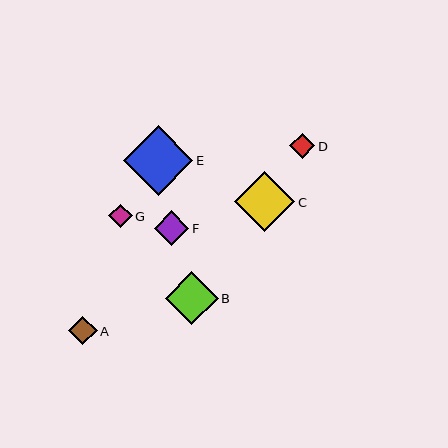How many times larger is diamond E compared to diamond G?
Diamond E is approximately 2.9 times the size of diamond G.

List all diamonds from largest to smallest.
From largest to smallest: E, C, B, F, A, D, G.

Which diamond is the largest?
Diamond E is the largest with a size of approximately 70 pixels.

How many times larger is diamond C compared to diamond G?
Diamond C is approximately 2.5 times the size of diamond G.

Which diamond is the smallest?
Diamond G is the smallest with a size of approximately 24 pixels.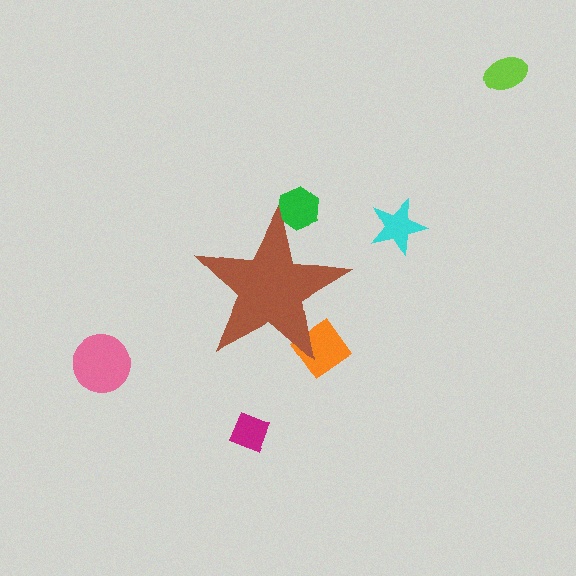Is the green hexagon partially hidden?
Yes, the green hexagon is partially hidden behind the brown star.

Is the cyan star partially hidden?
No, the cyan star is fully visible.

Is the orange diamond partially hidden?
Yes, the orange diamond is partially hidden behind the brown star.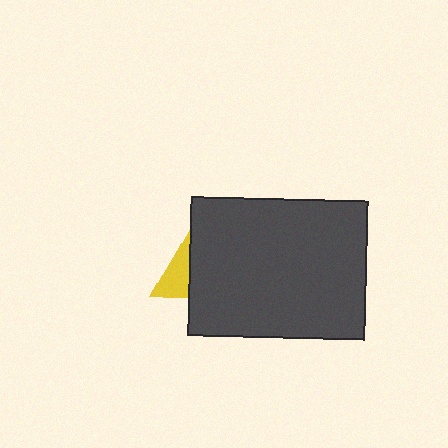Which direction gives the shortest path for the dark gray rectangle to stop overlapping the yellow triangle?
Moving right gives the shortest separation.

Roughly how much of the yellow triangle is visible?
A small part of it is visible (roughly 33%).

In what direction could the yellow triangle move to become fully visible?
The yellow triangle could move left. That would shift it out from behind the dark gray rectangle entirely.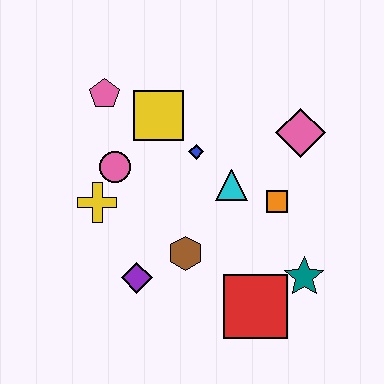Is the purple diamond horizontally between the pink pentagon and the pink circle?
No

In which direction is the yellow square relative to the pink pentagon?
The yellow square is to the right of the pink pentagon.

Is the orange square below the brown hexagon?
No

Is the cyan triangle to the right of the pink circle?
Yes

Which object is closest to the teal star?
The red square is closest to the teal star.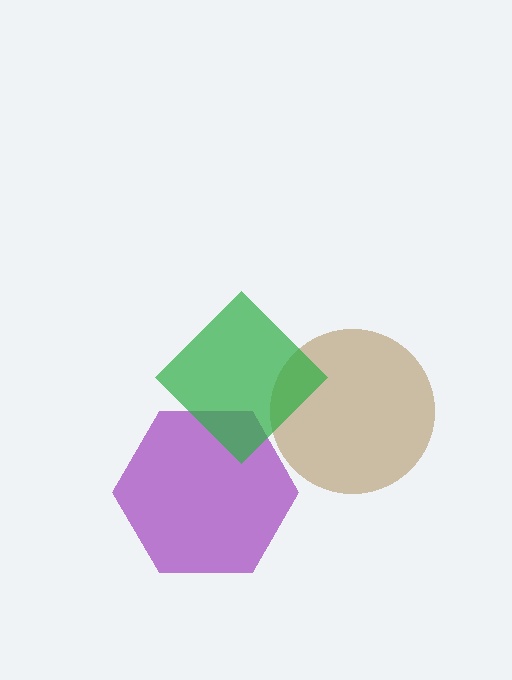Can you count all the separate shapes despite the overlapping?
Yes, there are 3 separate shapes.